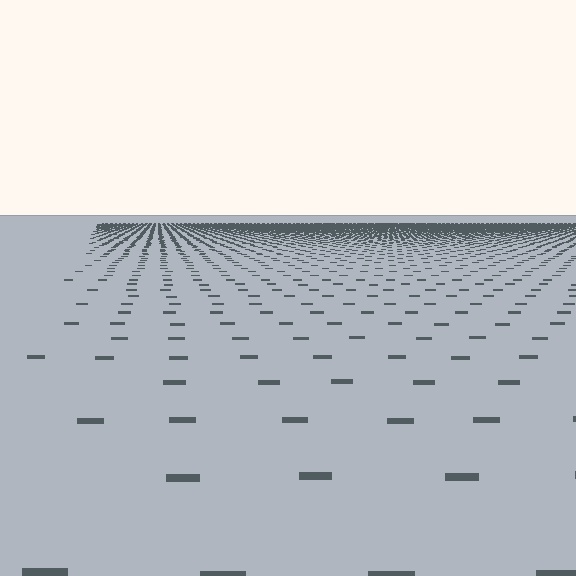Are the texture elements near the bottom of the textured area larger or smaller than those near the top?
Larger. Near the bottom, elements are closer to the viewer and appear at a bigger on-screen size.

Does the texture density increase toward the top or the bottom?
Density increases toward the top.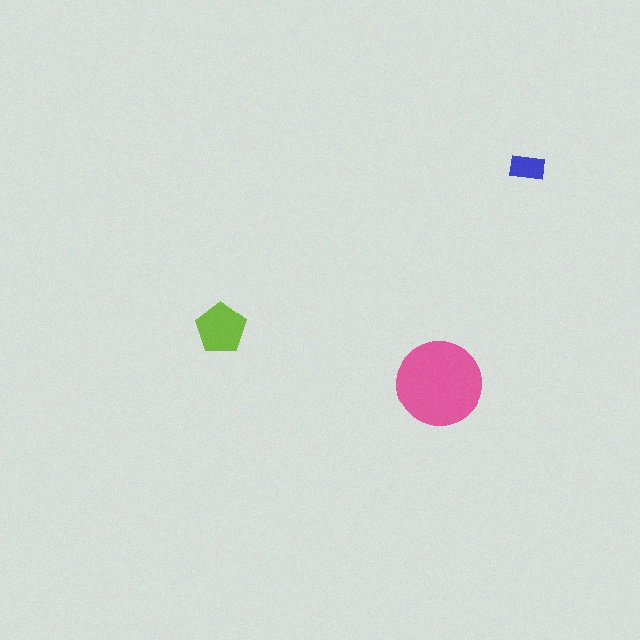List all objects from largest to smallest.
The pink circle, the lime pentagon, the blue rectangle.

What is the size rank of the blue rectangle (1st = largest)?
3rd.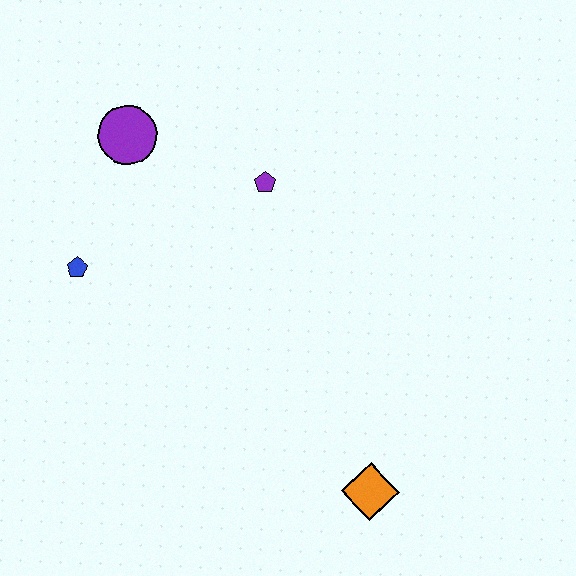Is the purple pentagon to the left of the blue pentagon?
No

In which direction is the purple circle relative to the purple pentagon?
The purple circle is to the left of the purple pentagon.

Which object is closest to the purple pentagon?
The purple circle is closest to the purple pentagon.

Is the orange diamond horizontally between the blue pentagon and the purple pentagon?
No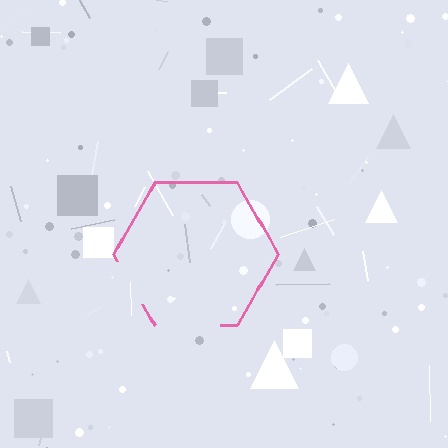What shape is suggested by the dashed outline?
The dashed outline suggests a hexagon.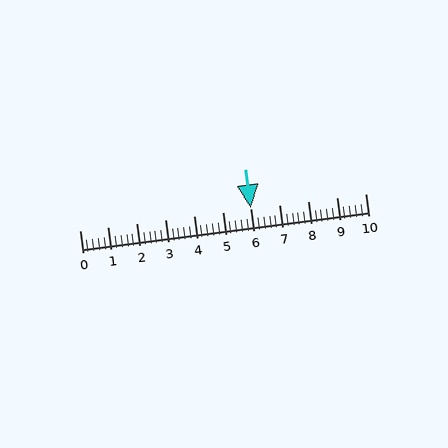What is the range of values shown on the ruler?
The ruler shows values from 0 to 10.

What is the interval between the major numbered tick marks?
The major tick marks are spaced 1 units apart.